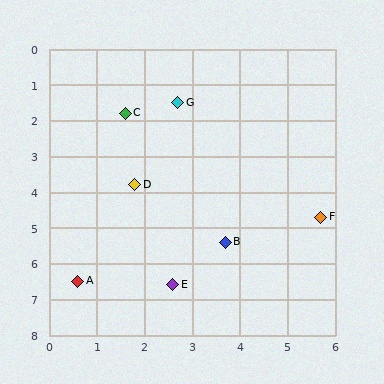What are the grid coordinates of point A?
Point A is at approximately (0.6, 6.5).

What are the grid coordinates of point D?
Point D is at approximately (1.8, 3.8).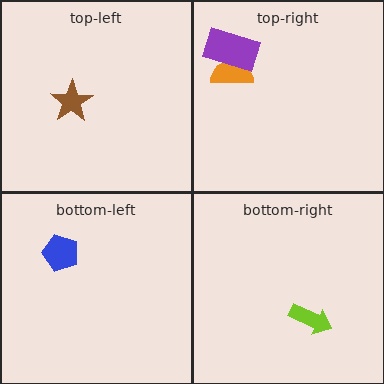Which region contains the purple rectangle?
The top-right region.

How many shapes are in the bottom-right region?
1.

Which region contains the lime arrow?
The bottom-right region.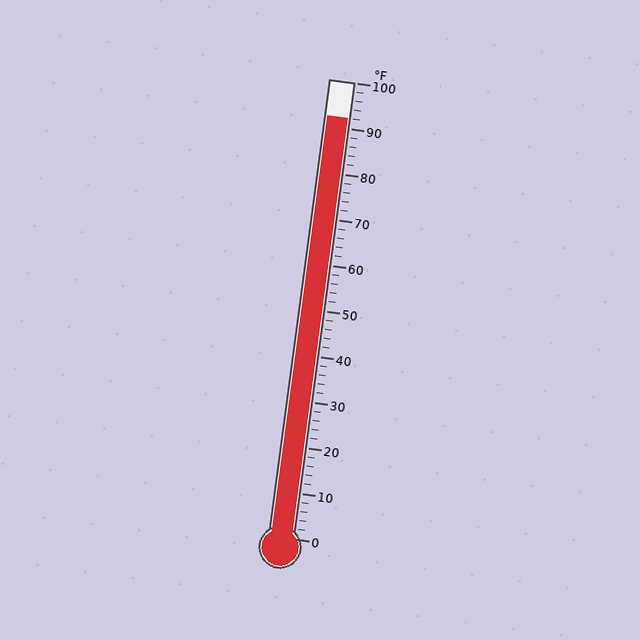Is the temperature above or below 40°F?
The temperature is above 40°F.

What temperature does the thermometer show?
The thermometer shows approximately 92°F.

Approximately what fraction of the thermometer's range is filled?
The thermometer is filled to approximately 90% of its range.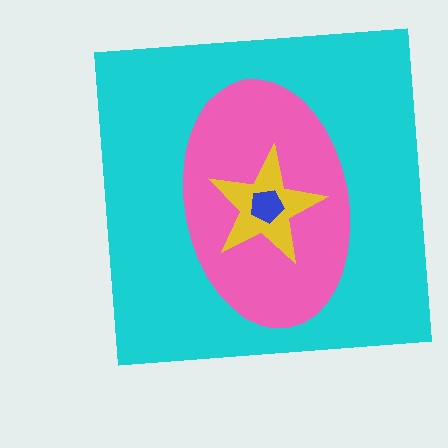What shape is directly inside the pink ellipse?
The yellow star.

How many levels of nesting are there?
4.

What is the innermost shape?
The blue pentagon.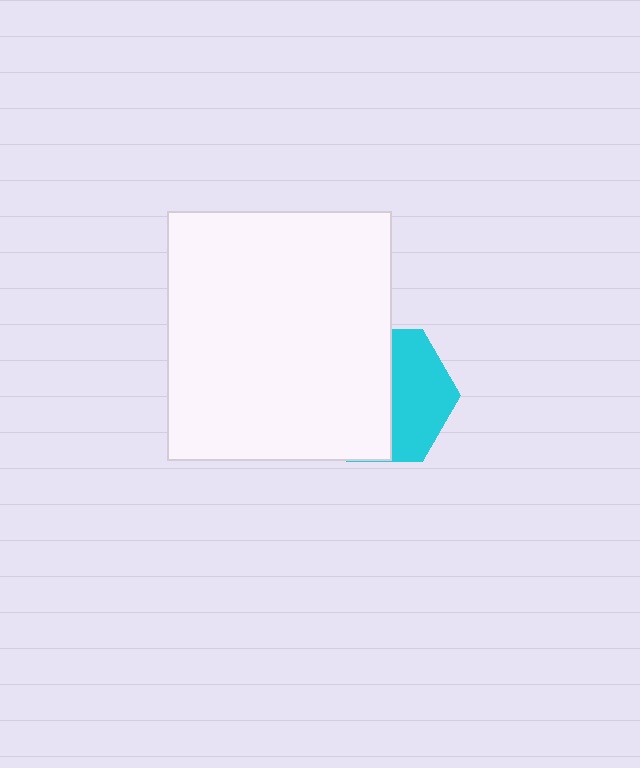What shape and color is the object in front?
The object in front is a white rectangle.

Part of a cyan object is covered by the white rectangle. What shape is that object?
It is a hexagon.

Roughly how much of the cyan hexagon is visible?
A small part of it is visible (roughly 44%).